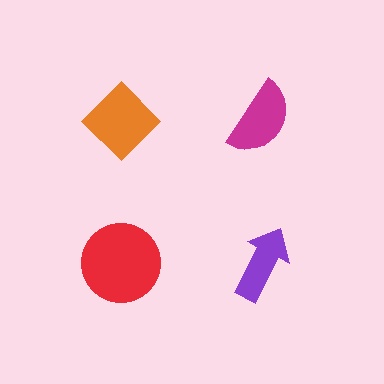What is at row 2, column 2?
A purple arrow.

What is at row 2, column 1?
A red circle.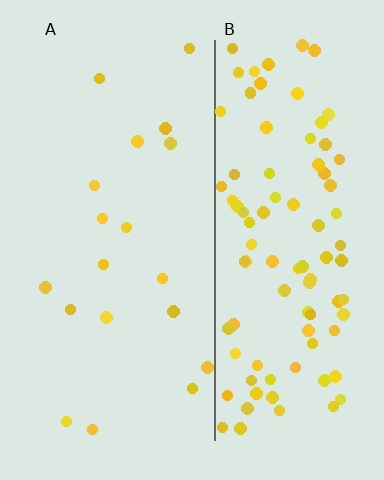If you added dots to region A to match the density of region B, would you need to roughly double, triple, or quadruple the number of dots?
Approximately quadruple.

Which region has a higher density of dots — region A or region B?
B (the right).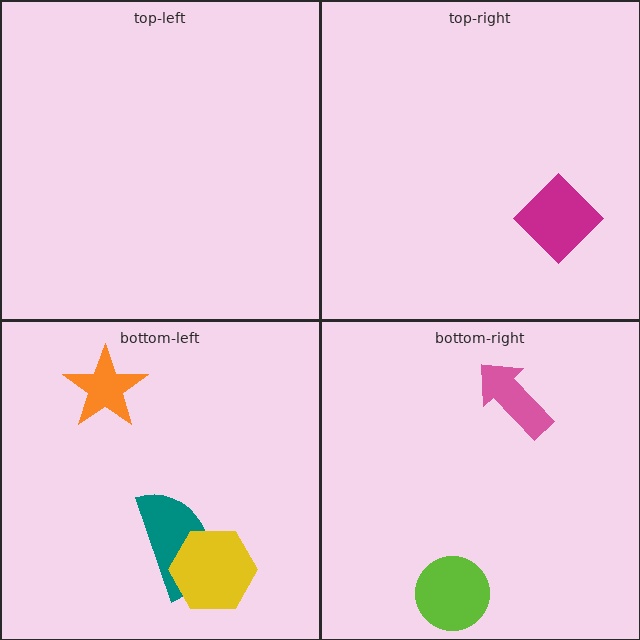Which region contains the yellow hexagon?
The bottom-left region.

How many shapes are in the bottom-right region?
2.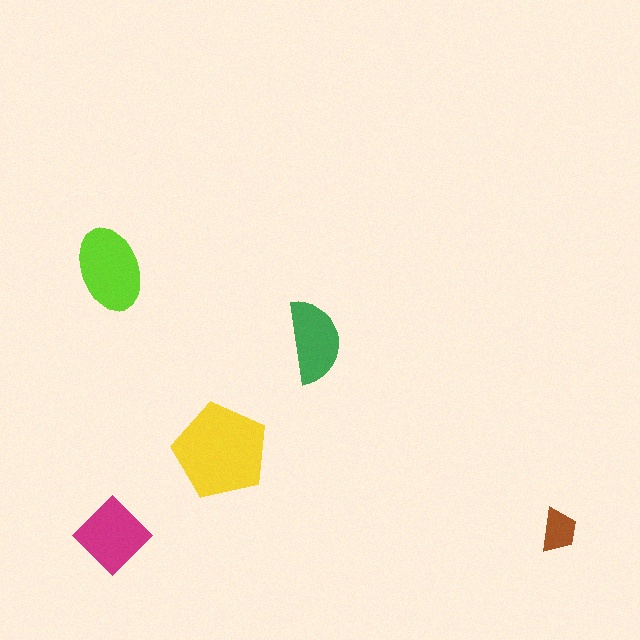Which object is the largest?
The yellow pentagon.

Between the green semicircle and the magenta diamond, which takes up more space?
The magenta diamond.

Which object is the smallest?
The brown trapezoid.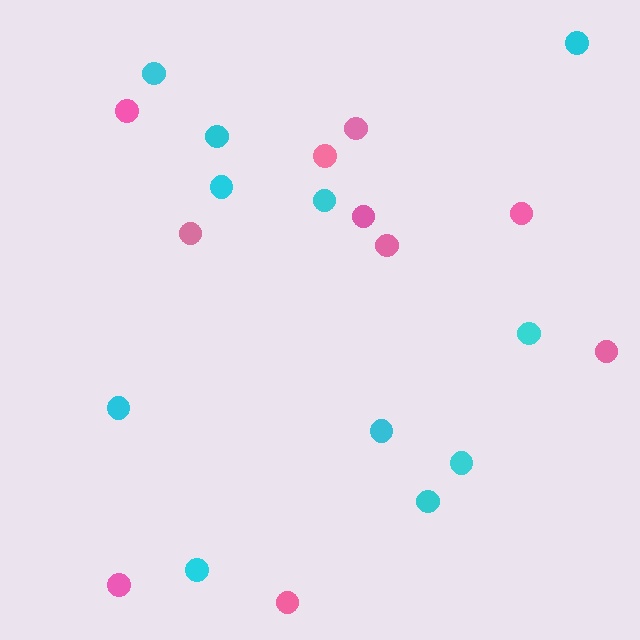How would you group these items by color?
There are 2 groups: one group of cyan circles (11) and one group of pink circles (10).